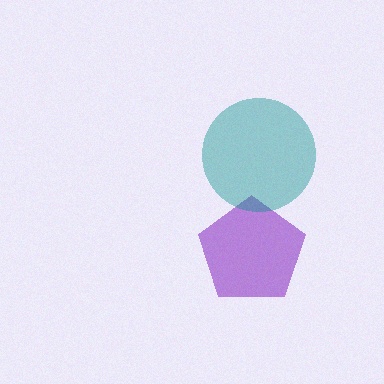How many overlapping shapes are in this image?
There are 2 overlapping shapes in the image.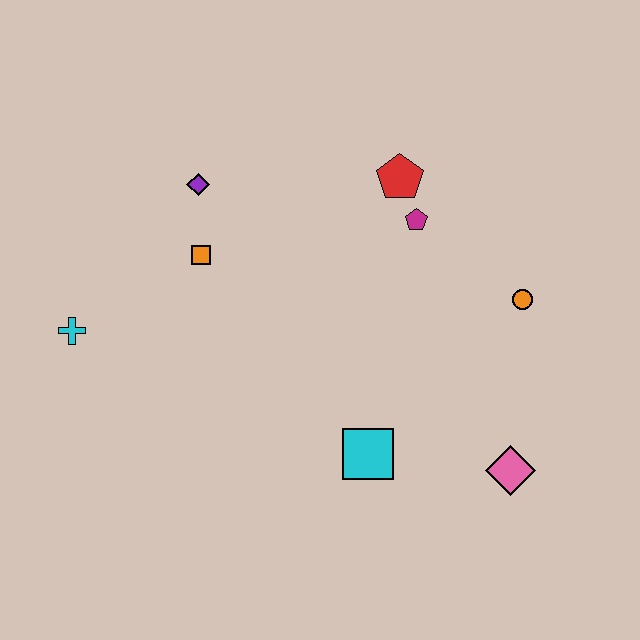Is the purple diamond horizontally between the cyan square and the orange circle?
No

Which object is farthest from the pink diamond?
The cyan cross is farthest from the pink diamond.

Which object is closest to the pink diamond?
The cyan square is closest to the pink diamond.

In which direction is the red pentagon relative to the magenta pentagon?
The red pentagon is above the magenta pentagon.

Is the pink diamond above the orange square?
No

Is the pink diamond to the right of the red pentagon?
Yes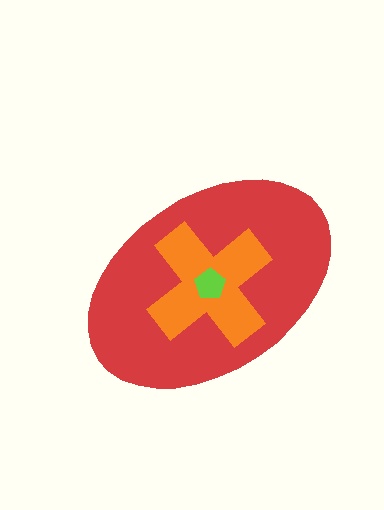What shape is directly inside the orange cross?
The lime pentagon.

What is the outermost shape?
The red ellipse.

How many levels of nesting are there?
3.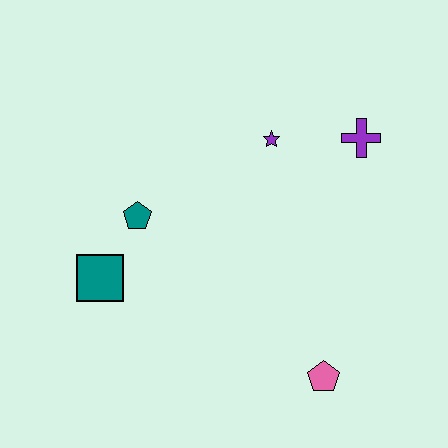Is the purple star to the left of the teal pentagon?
No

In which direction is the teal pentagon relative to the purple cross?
The teal pentagon is to the left of the purple cross.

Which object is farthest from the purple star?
The pink pentagon is farthest from the purple star.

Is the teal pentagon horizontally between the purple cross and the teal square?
Yes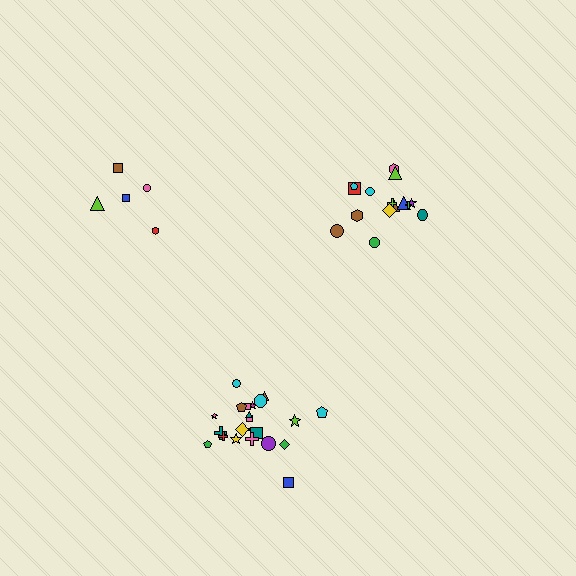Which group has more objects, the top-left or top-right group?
The top-right group.